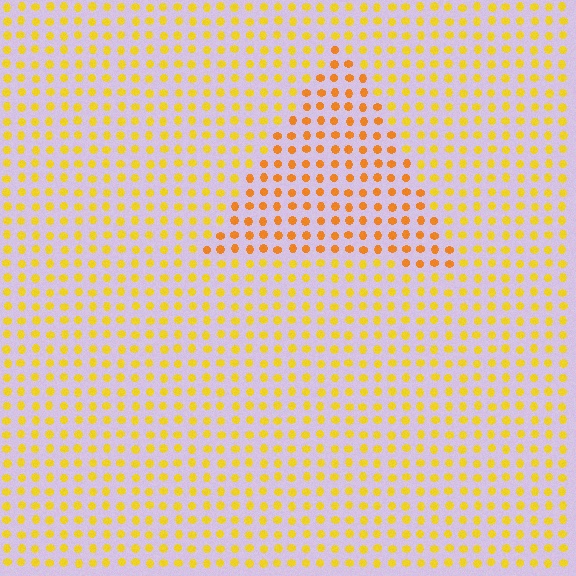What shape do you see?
I see a triangle.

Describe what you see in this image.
The image is filled with small yellow elements in a uniform arrangement. A triangle-shaped region is visible where the elements are tinted to a slightly different hue, forming a subtle color boundary.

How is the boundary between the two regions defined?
The boundary is defined purely by a slight shift in hue (about 23 degrees). Spacing, size, and orientation are identical on both sides.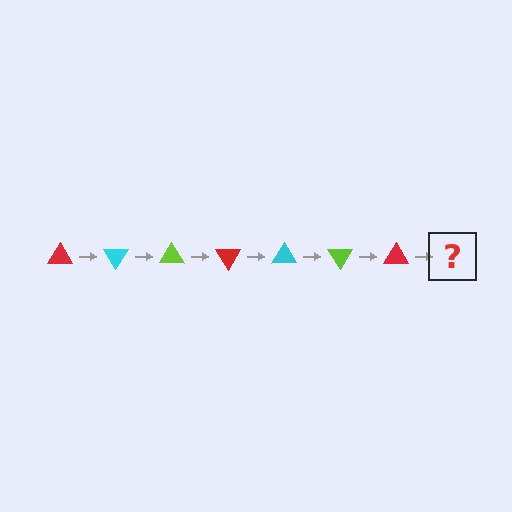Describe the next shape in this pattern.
It should be a cyan triangle, rotated 420 degrees from the start.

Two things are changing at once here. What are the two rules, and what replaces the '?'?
The two rules are that it rotates 60 degrees each step and the color cycles through red, cyan, and lime. The '?' should be a cyan triangle, rotated 420 degrees from the start.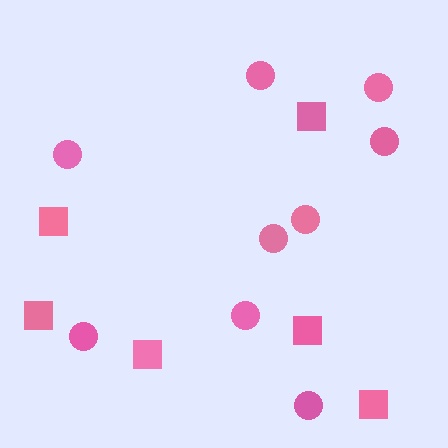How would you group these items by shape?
There are 2 groups: one group of squares (6) and one group of circles (9).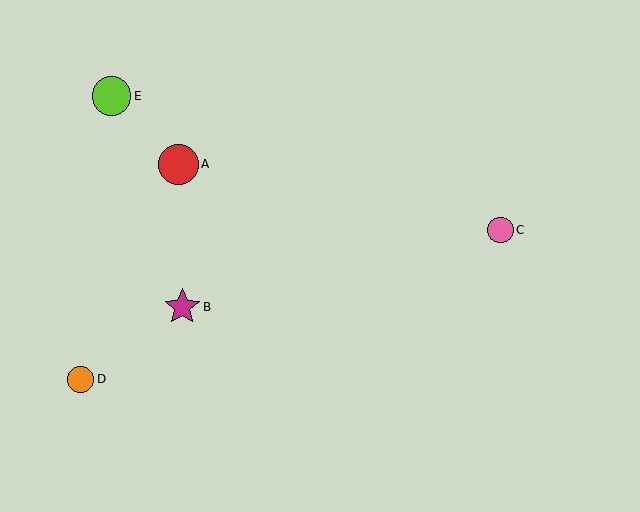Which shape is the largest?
The red circle (labeled A) is the largest.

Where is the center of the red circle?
The center of the red circle is at (178, 164).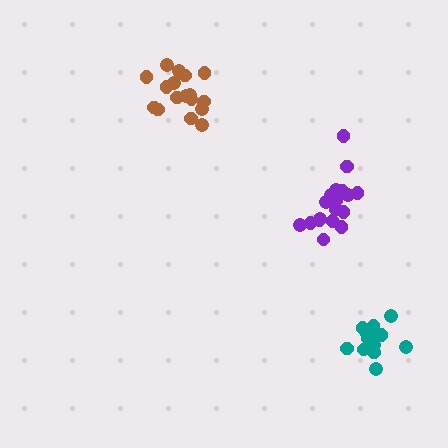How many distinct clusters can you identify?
There are 3 distinct clusters.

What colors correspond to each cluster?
The clusters are colored: purple, brown, teal.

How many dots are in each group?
Group 1: 18 dots, Group 2: 17 dots, Group 3: 14 dots (49 total).